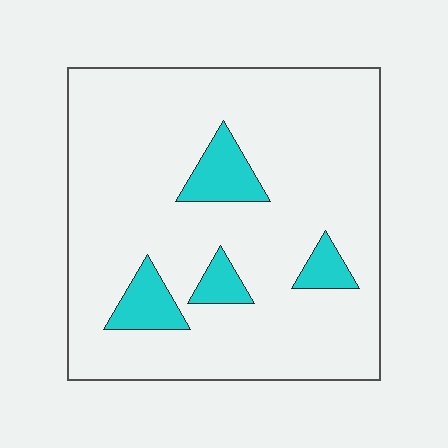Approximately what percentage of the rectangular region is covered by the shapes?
Approximately 10%.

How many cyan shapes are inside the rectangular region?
4.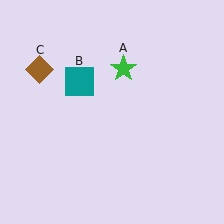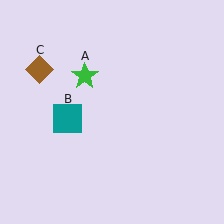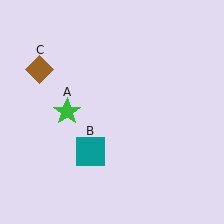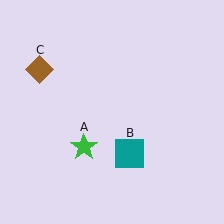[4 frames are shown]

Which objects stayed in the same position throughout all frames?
Brown diamond (object C) remained stationary.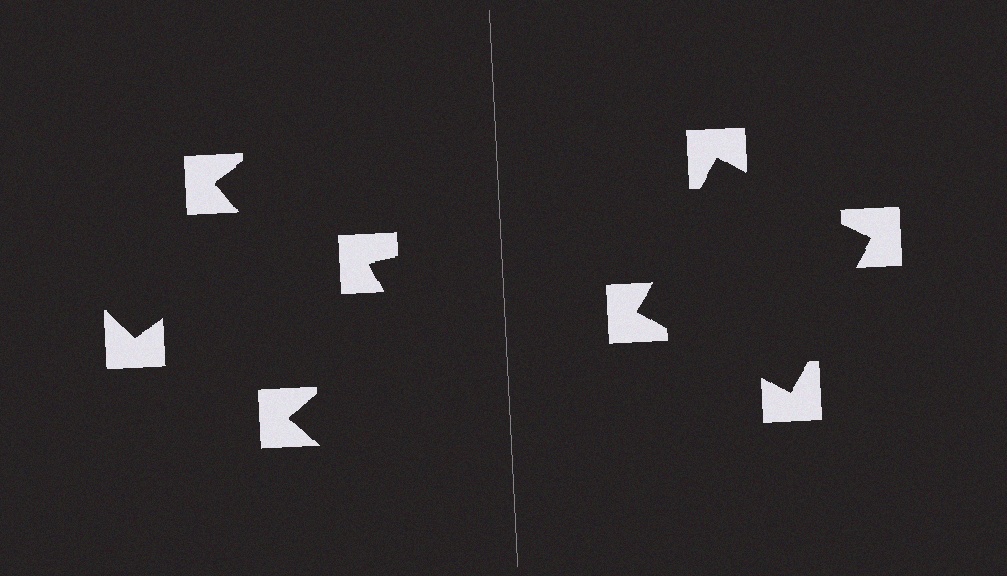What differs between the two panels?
The notched squares are positioned identically on both sides; only the wedge orientations differ. On the right they align to a square; on the left they are misaligned.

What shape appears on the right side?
An illusory square.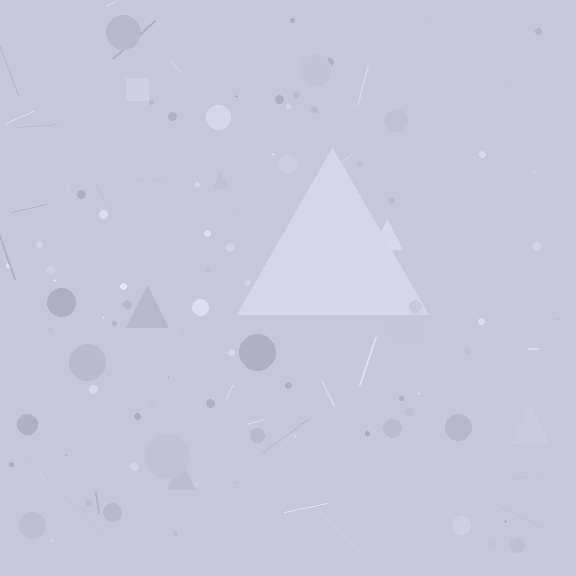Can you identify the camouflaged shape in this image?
The camouflaged shape is a triangle.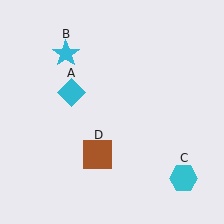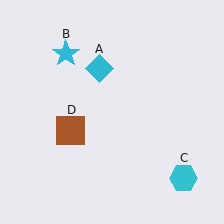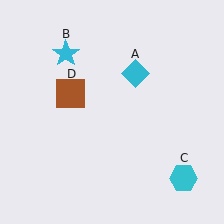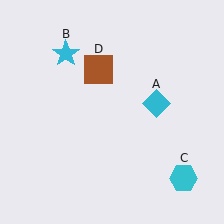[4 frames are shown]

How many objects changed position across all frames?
2 objects changed position: cyan diamond (object A), brown square (object D).